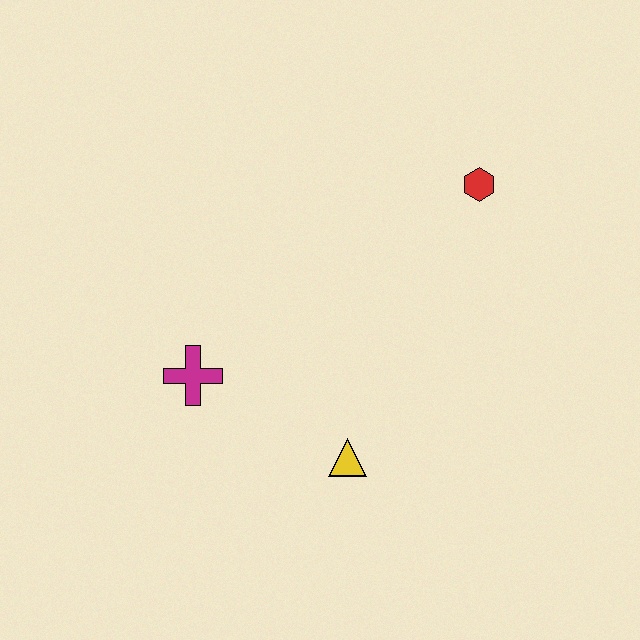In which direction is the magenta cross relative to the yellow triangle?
The magenta cross is to the left of the yellow triangle.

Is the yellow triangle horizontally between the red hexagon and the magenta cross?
Yes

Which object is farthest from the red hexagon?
The magenta cross is farthest from the red hexagon.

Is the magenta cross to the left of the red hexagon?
Yes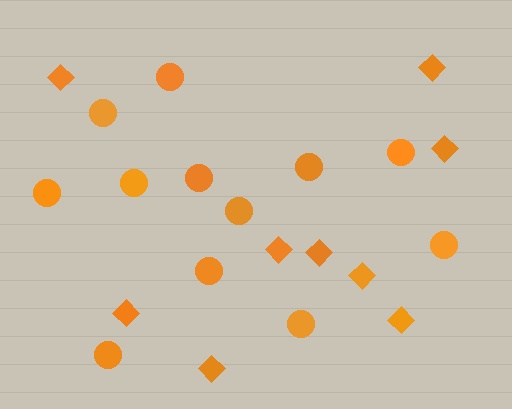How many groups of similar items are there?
There are 2 groups: one group of circles (12) and one group of diamonds (9).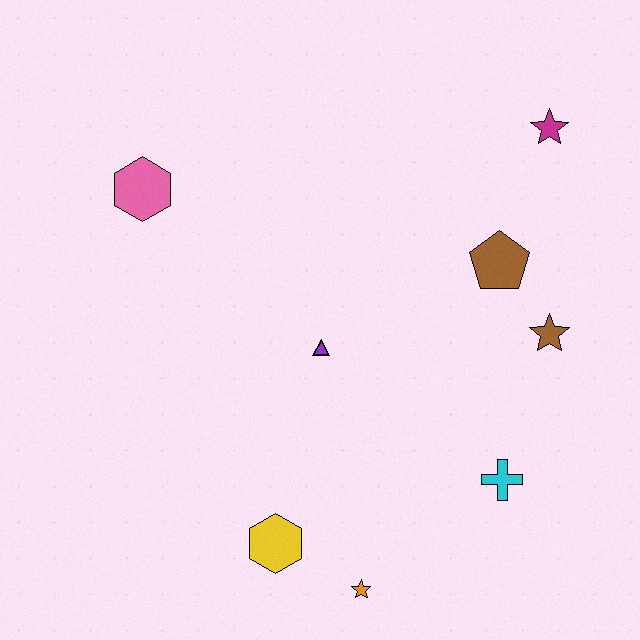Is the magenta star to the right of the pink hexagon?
Yes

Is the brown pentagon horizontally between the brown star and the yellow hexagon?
Yes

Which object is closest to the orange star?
The yellow hexagon is closest to the orange star.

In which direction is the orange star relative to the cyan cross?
The orange star is to the left of the cyan cross.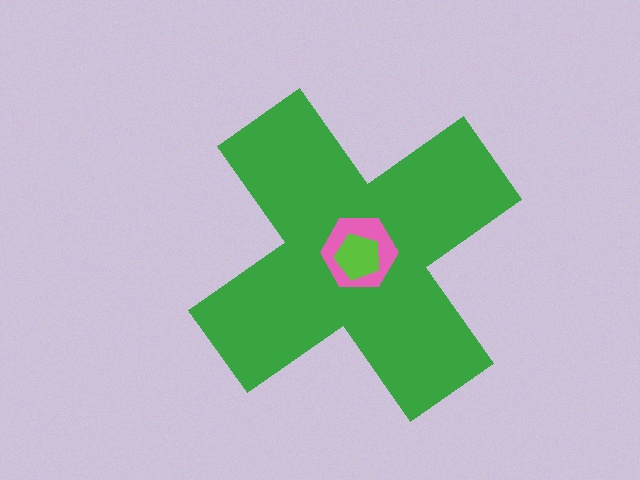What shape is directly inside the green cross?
The pink hexagon.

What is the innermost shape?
The lime pentagon.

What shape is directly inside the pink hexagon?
The lime pentagon.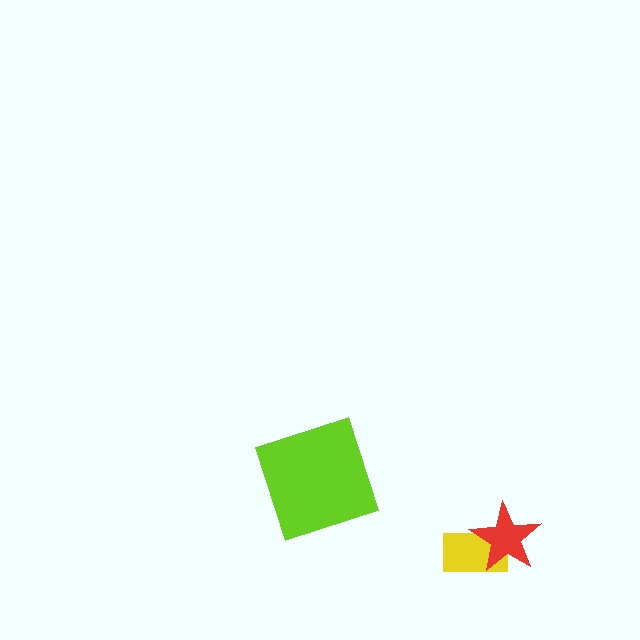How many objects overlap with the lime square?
0 objects overlap with the lime square.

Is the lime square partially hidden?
No, no other shape covers it.